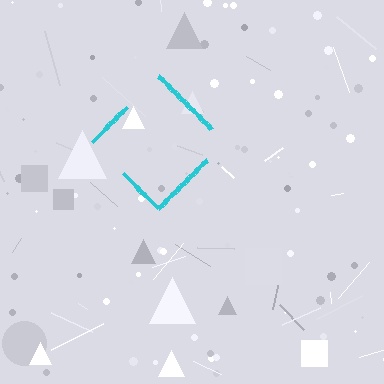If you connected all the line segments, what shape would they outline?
They would outline a diamond.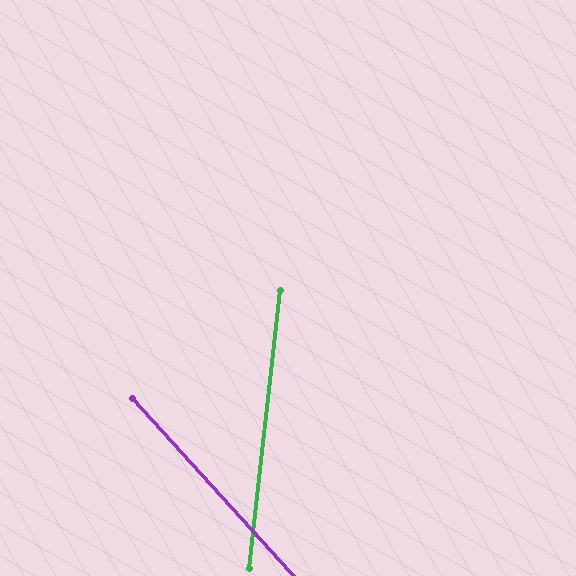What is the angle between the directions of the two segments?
Approximately 48 degrees.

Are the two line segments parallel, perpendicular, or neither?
Neither parallel nor perpendicular — they differ by about 48°.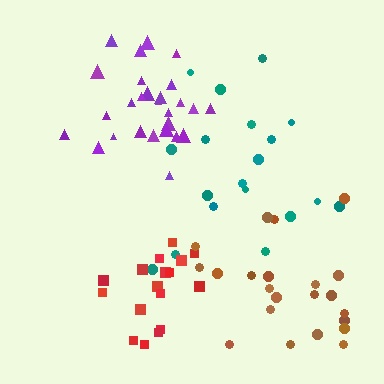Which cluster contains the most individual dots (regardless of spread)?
Purple (27).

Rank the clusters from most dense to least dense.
purple, red, brown, teal.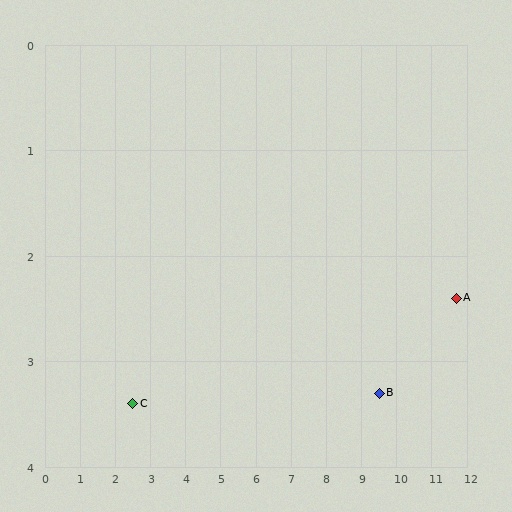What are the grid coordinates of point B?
Point B is at approximately (9.5, 3.3).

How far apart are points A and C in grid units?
Points A and C are about 9.3 grid units apart.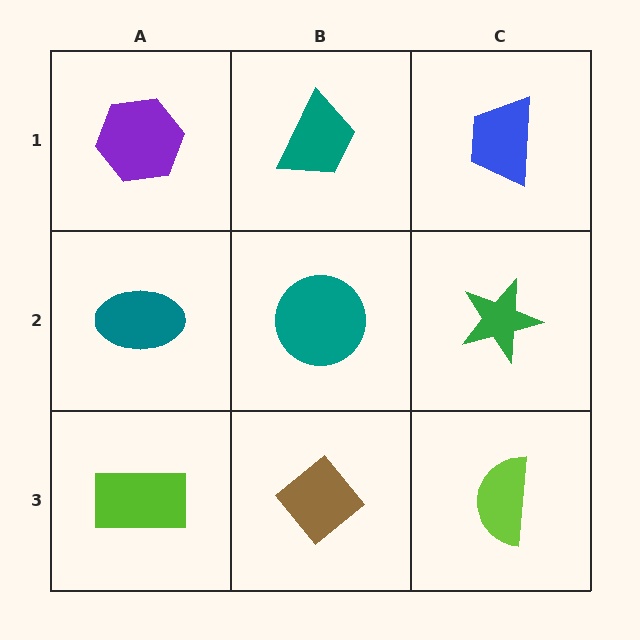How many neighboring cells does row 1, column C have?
2.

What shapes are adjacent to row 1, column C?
A green star (row 2, column C), a teal trapezoid (row 1, column B).